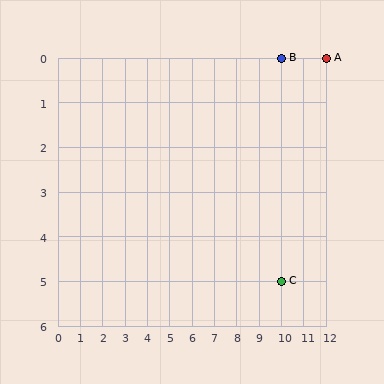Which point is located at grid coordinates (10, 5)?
Point C is at (10, 5).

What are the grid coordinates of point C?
Point C is at grid coordinates (10, 5).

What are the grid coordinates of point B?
Point B is at grid coordinates (10, 0).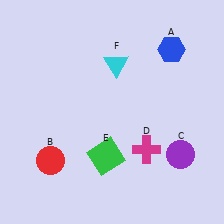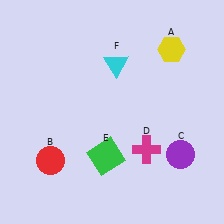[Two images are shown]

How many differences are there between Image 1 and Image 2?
There is 1 difference between the two images.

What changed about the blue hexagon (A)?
In Image 1, A is blue. In Image 2, it changed to yellow.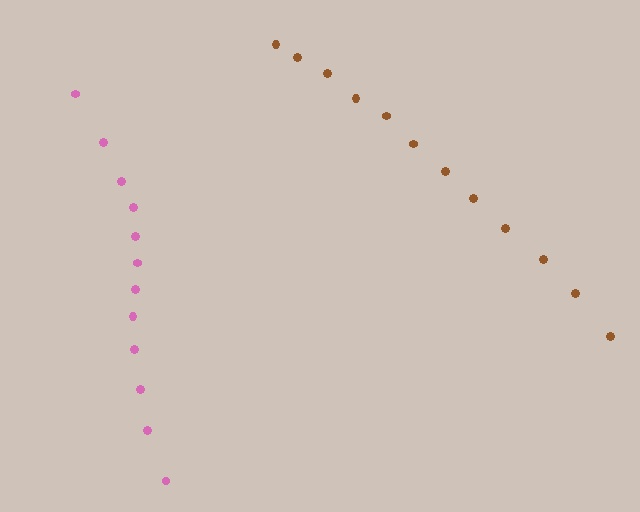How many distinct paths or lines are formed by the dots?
There are 2 distinct paths.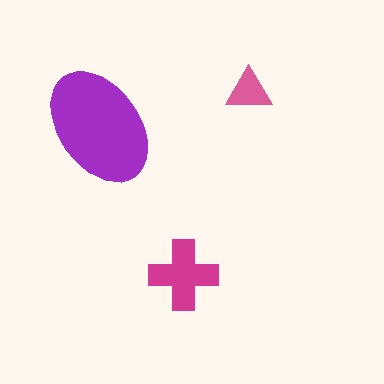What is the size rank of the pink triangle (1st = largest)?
3rd.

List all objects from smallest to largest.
The pink triangle, the magenta cross, the purple ellipse.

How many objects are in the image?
There are 3 objects in the image.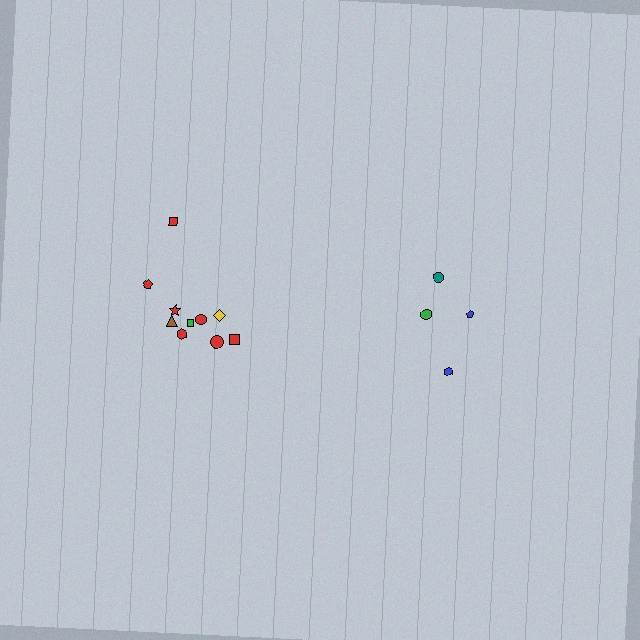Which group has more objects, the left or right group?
The left group.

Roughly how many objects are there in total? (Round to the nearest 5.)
Roughly 15 objects in total.